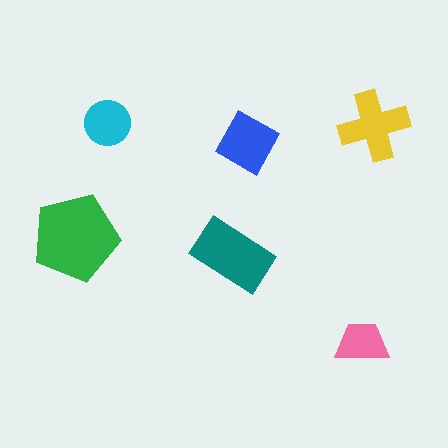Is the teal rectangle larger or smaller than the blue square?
Larger.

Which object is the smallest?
The pink trapezoid.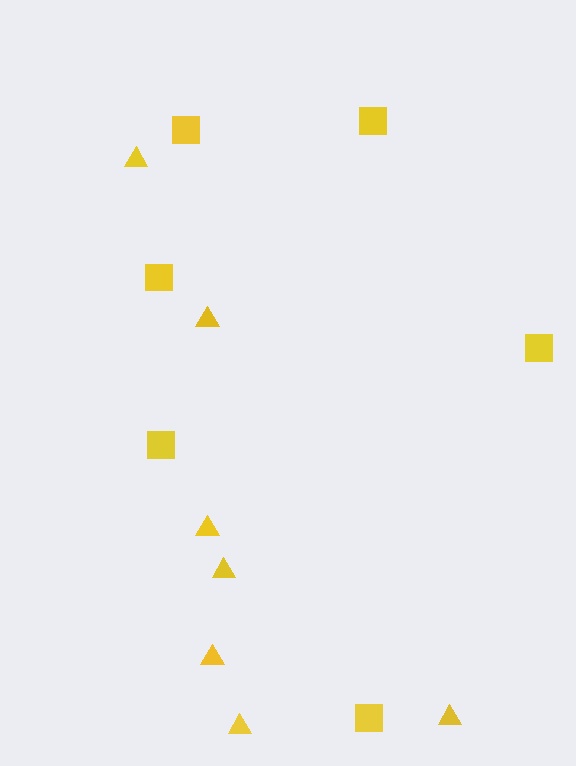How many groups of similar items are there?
There are 2 groups: one group of squares (6) and one group of triangles (7).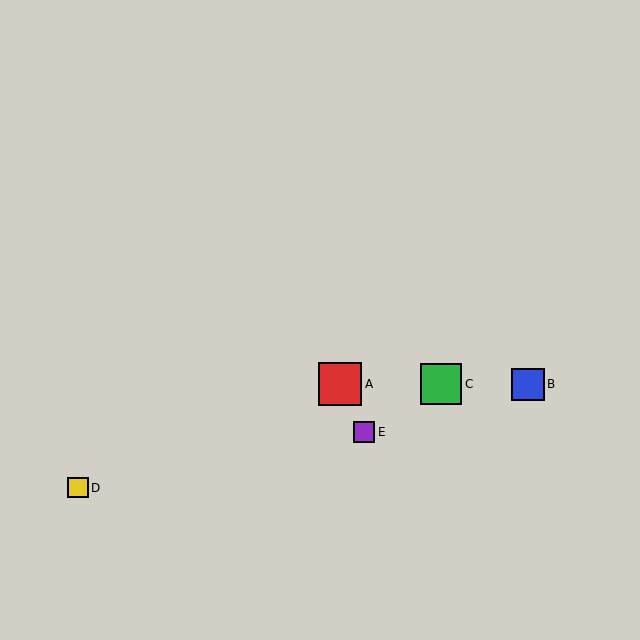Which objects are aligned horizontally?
Objects A, B, C are aligned horizontally.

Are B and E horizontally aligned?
No, B is at y≈384 and E is at y≈432.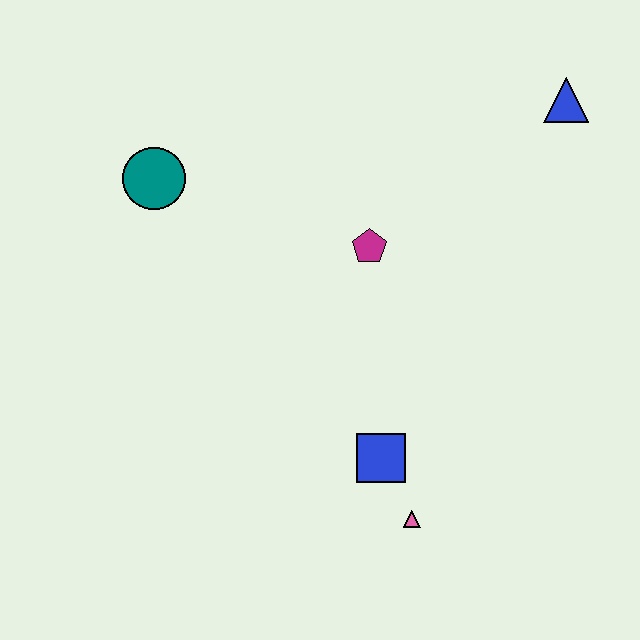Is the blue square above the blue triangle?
No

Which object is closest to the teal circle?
The magenta pentagon is closest to the teal circle.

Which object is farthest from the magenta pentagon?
The pink triangle is farthest from the magenta pentagon.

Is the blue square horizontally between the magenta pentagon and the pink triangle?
Yes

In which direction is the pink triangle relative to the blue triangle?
The pink triangle is below the blue triangle.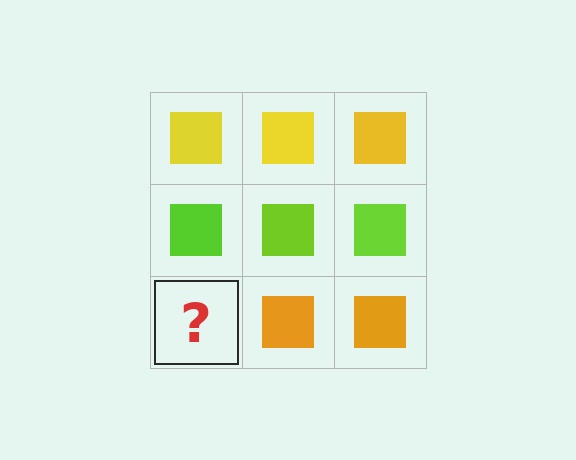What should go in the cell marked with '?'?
The missing cell should contain an orange square.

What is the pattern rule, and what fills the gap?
The rule is that each row has a consistent color. The gap should be filled with an orange square.